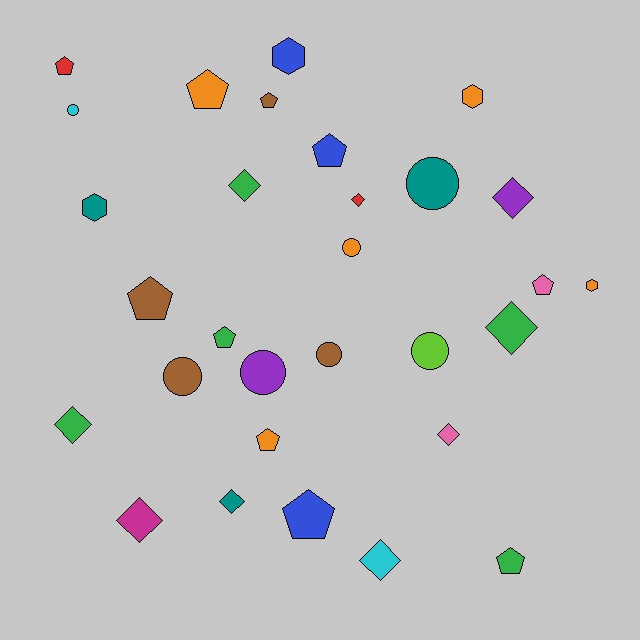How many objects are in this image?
There are 30 objects.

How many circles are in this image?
There are 7 circles.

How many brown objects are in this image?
There are 4 brown objects.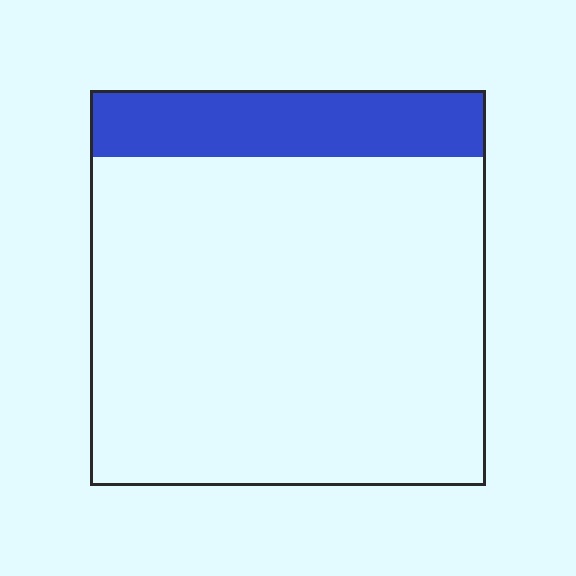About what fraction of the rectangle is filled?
About one sixth (1/6).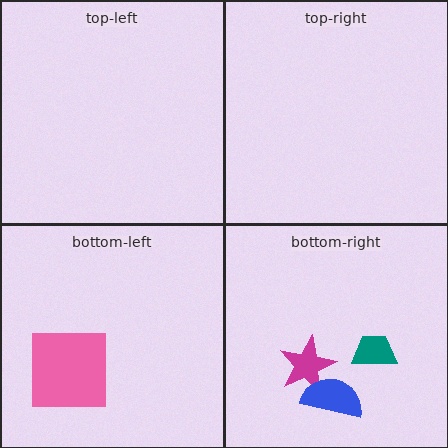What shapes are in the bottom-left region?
The pink square.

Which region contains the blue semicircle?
The bottom-right region.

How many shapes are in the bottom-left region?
1.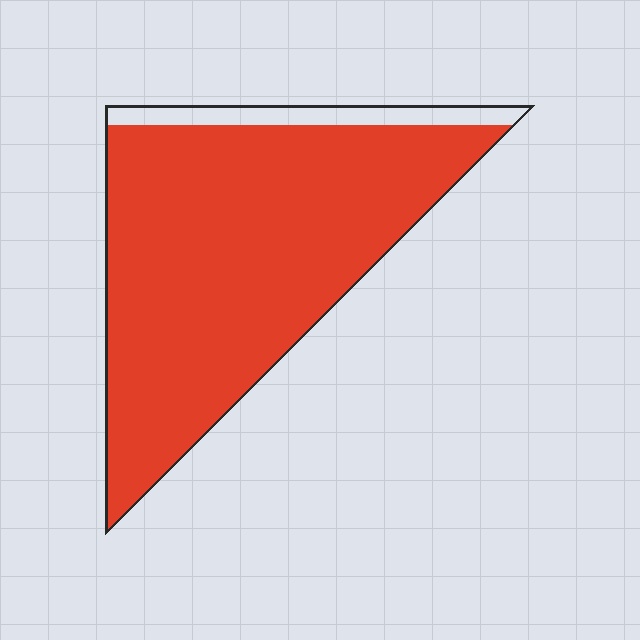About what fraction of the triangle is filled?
About nine tenths (9/10).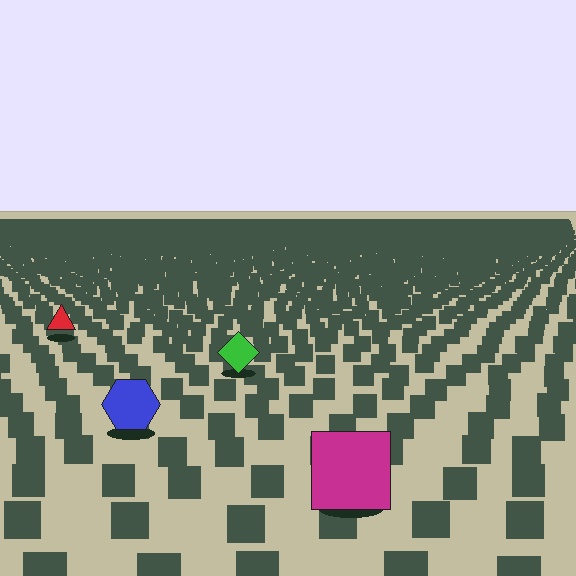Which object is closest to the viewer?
The magenta square is closest. The texture marks near it are larger and more spread out.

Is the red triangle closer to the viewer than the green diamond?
No. The green diamond is closer — you can tell from the texture gradient: the ground texture is coarser near it.